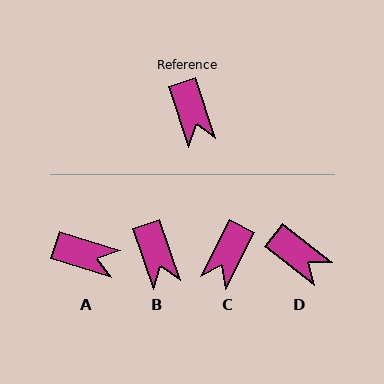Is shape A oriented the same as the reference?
No, it is off by about 53 degrees.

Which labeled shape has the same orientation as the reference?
B.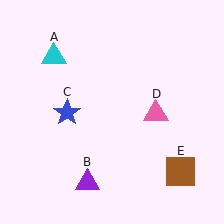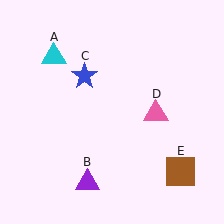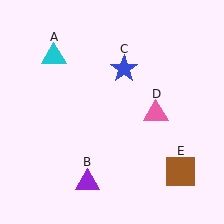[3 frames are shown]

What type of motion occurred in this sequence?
The blue star (object C) rotated clockwise around the center of the scene.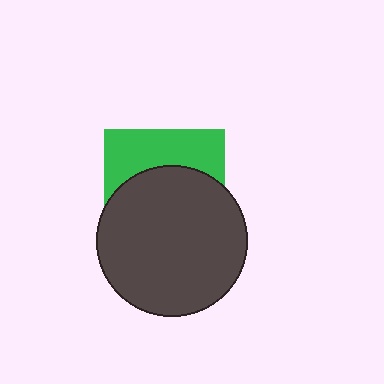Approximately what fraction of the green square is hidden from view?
Roughly 62% of the green square is hidden behind the dark gray circle.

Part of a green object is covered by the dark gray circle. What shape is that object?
It is a square.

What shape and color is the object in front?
The object in front is a dark gray circle.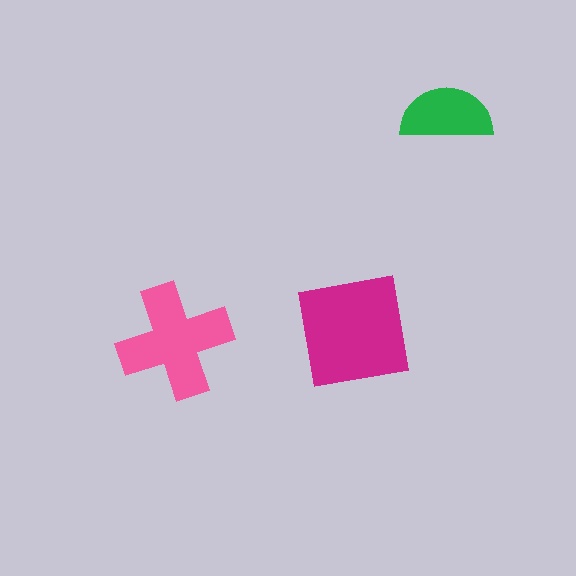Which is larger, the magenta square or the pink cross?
The magenta square.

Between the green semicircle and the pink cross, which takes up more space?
The pink cross.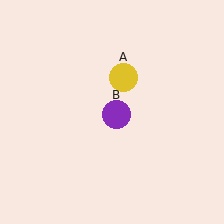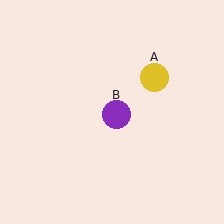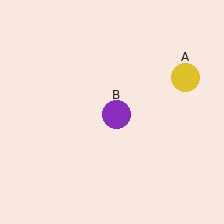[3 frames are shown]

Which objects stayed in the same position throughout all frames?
Purple circle (object B) remained stationary.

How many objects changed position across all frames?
1 object changed position: yellow circle (object A).